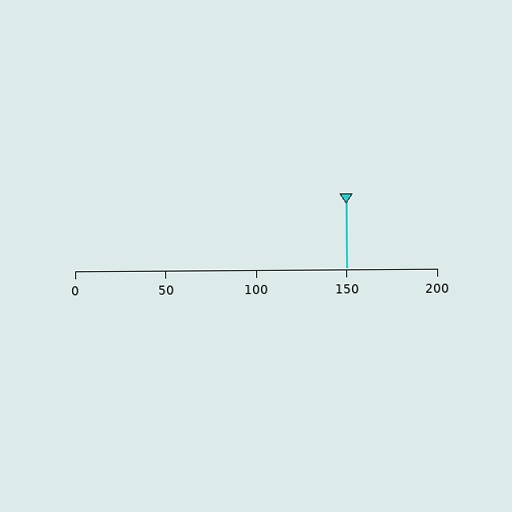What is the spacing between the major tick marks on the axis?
The major ticks are spaced 50 apart.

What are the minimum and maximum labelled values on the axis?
The axis runs from 0 to 200.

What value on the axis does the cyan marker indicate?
The marker indicates approximately 150.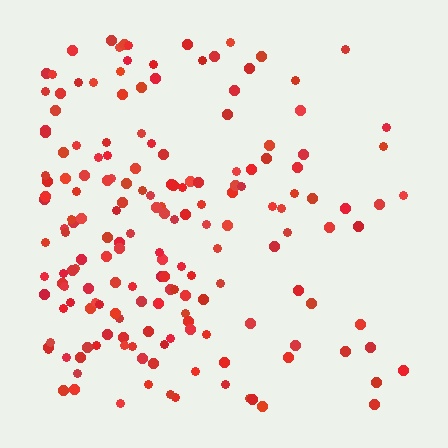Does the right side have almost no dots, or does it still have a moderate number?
Still a moderate number, just noticeably fewer than the left.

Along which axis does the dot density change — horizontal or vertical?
Horizontal.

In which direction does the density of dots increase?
From right to left, with the left side densest.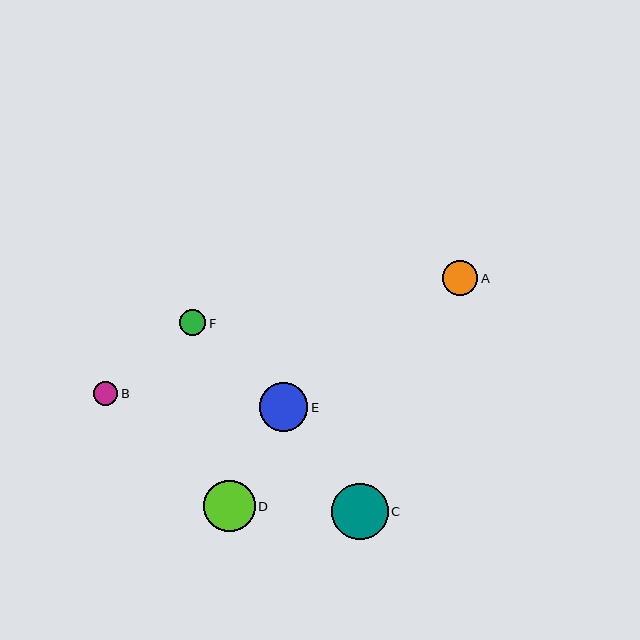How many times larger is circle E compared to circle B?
Circle E is approximately 2.0 times the size of circle B.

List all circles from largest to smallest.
From largest to smallest: C, D, E, A, F, B.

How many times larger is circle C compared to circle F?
Circle C is approximately 2.1 times the size of circle F.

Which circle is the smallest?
Circle B is the smallest with a size of approximately 24 pixels.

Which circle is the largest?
Circle C is the largest with a size of approximately 57 pixels.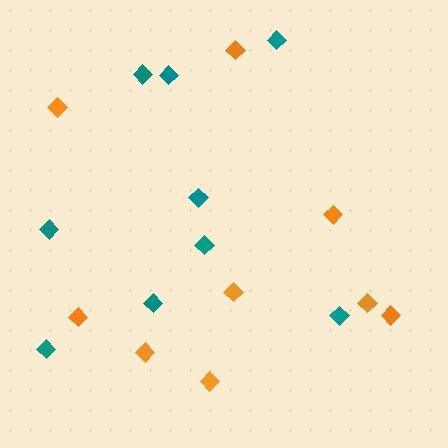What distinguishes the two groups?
There are 2 groups: one group of orange diamonds (9) and one group of teal diamonds (9).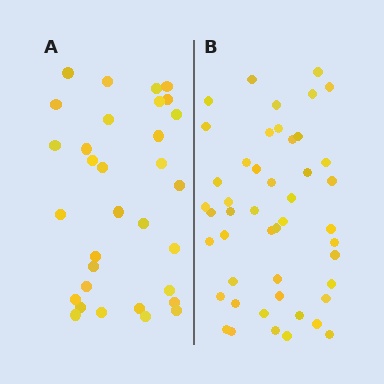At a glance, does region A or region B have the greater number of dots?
Region B (the right region) has more dots.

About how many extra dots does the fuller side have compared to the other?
Region B has approximately 15 more dots than region A.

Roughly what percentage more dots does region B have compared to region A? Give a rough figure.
About 45% more.